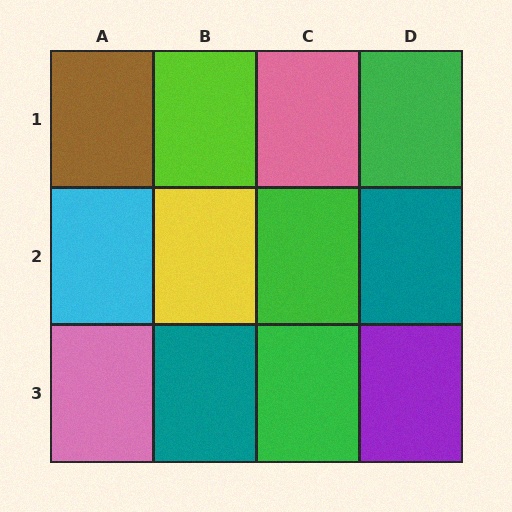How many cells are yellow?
1 cell is yellow.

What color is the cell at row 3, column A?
Pink.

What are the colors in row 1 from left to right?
Brown, lime, pink, green.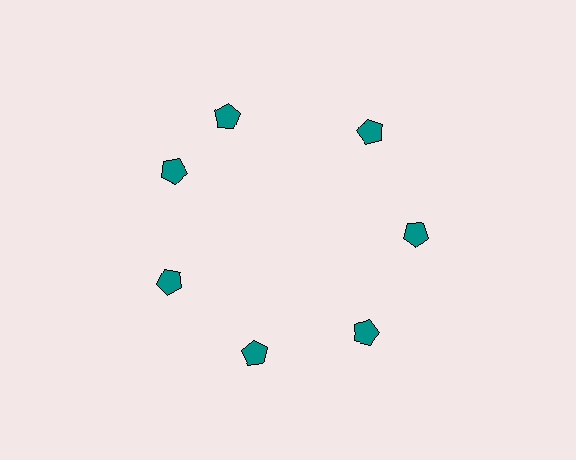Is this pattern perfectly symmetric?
No. The 7 teal pentagons are arranged in a ring, but one element near the 12 o'clock position is rotated out of alignment along the ring, breaking the 7-fold rotational symmetry.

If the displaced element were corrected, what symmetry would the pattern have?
It would have 7-fold rotational symmetry — the pattern would map onto itself every 51 degrees.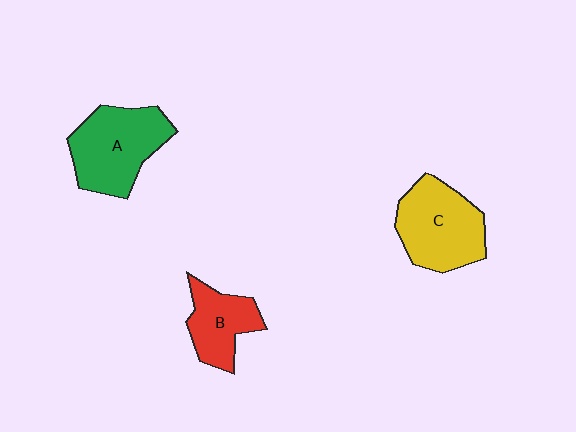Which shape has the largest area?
Shape A (green).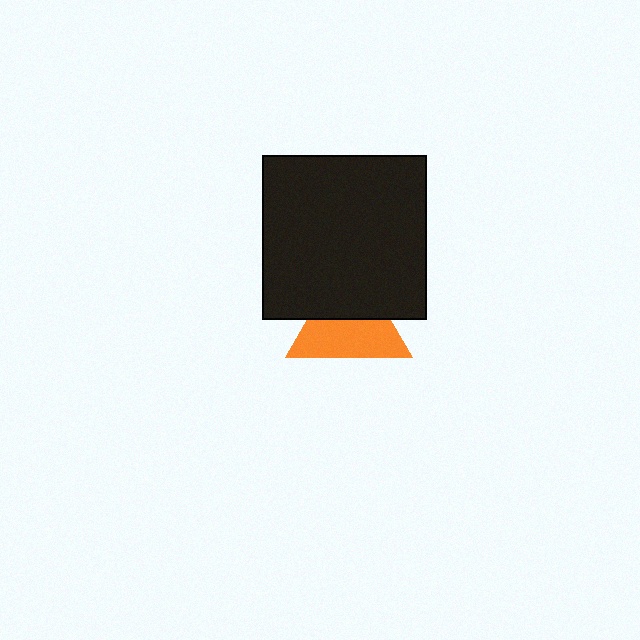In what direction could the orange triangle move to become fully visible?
The orange triangle could move down. That would shift it out from behind the black square entirely.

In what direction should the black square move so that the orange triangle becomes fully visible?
The black square should move up. That is the shortest direction to clear the overlap and leave the orange triangle fully visible.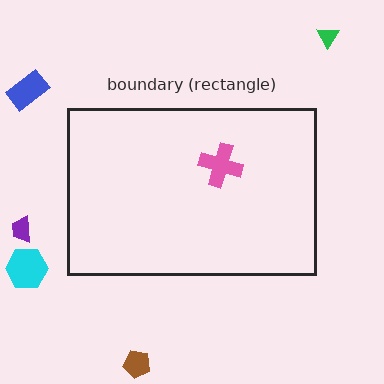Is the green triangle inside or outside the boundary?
Outside.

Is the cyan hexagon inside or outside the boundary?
Outside.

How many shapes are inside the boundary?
1 inside, 5 outside.